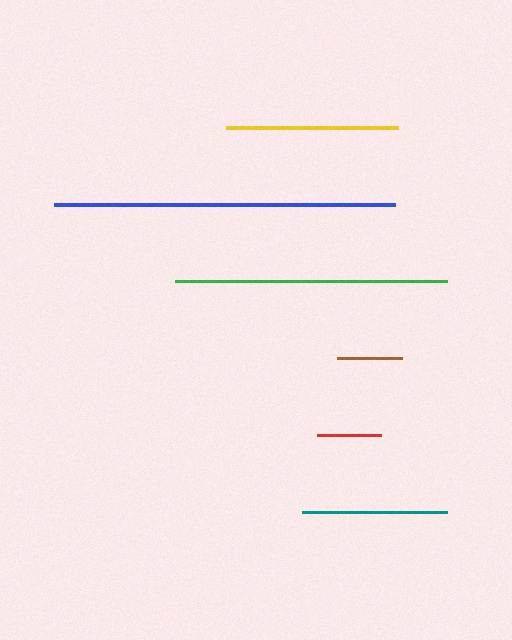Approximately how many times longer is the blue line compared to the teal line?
The blue line is approximately 2.4 times the length of the teal line.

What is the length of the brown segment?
The brown segment is approximately 65 pixels long.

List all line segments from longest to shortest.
From longest to shortest: blue, green, yellow, teal, brown, red.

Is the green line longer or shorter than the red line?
The green line is longer than the red line.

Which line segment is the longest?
The blue line is the longest at approximately 341 pixels.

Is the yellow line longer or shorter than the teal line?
The yellow line is longer than the teal line.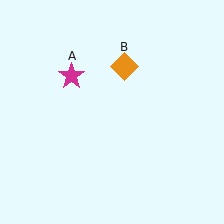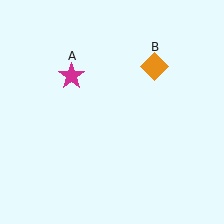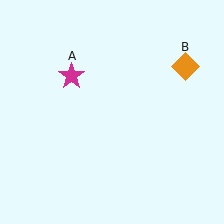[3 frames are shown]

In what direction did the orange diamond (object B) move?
The orange diamond (object B) moved right.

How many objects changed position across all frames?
1 object changed position: orange diamond (object B).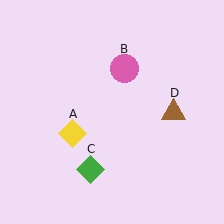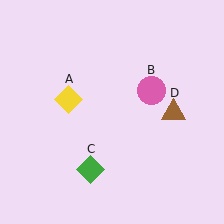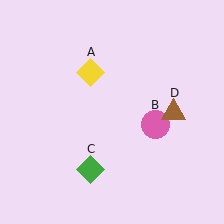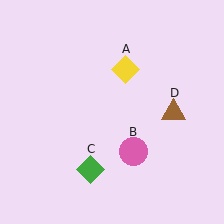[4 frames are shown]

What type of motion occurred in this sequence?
The yellow diamond (object A), pink circle (object B) rotated clockwise around the center of the scene.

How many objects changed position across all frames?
2 objects changed position: yellow diamond (object A), pink circle (object B).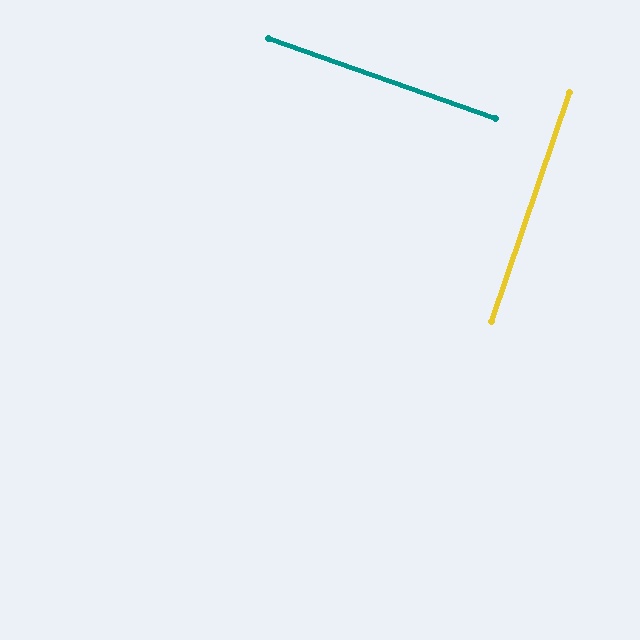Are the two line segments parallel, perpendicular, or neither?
Perpendicular — they meet at approximately 89°.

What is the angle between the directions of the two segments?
Approximately 89 degrees.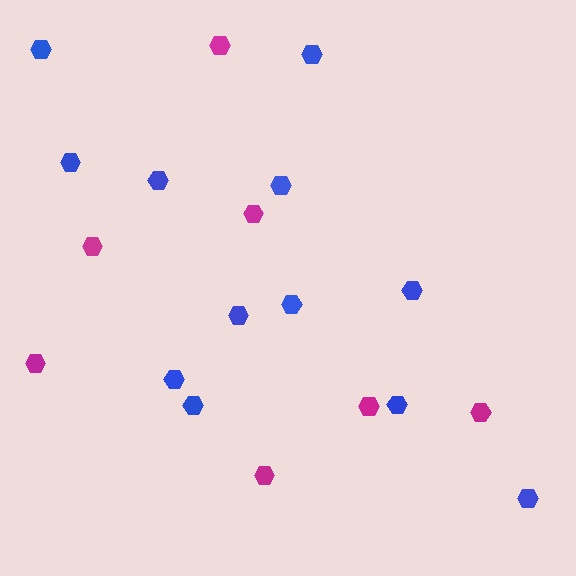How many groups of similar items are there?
There are 2 groups: one group of magenta hexagons (7) and one group of blue hexagons (12).